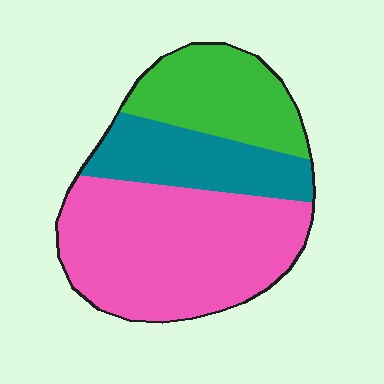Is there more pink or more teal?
Pink.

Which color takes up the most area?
Pink, at roughly 55%.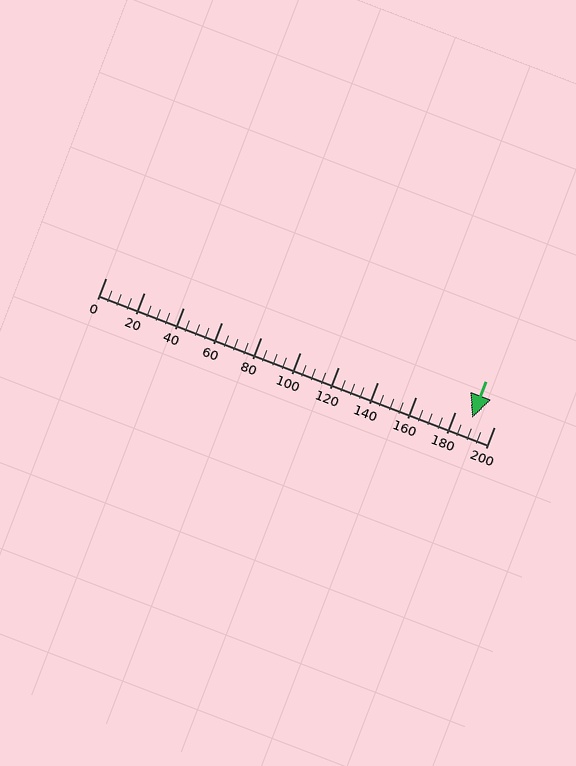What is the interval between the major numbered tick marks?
The major tick marks are spaced 20 units apart.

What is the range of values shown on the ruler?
The ruler shows values from 0 to 200.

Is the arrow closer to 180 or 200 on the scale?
The arrow is closer to 180.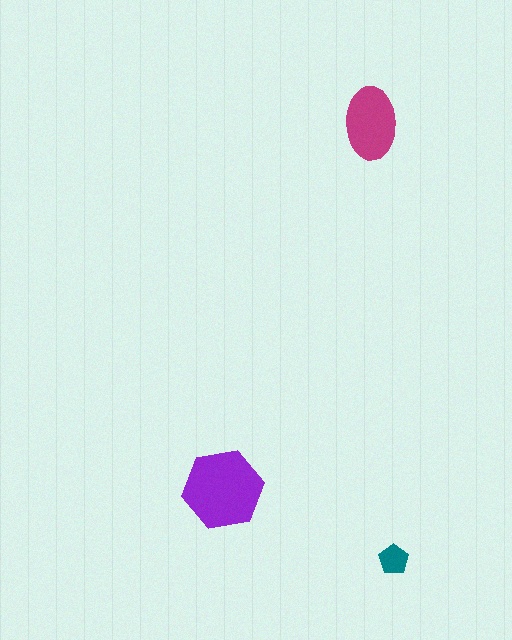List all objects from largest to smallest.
The purple hexagon, the magenta ellipse, the teal pentagon.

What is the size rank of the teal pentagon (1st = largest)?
3rd.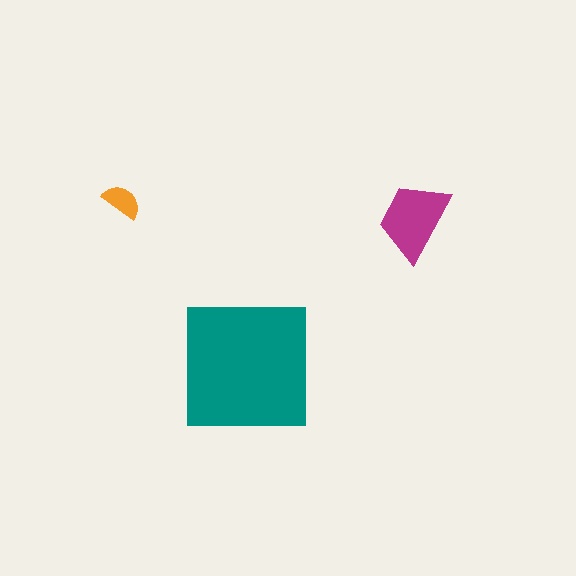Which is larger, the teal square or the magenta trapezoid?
The teal square.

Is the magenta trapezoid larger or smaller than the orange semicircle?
Larger.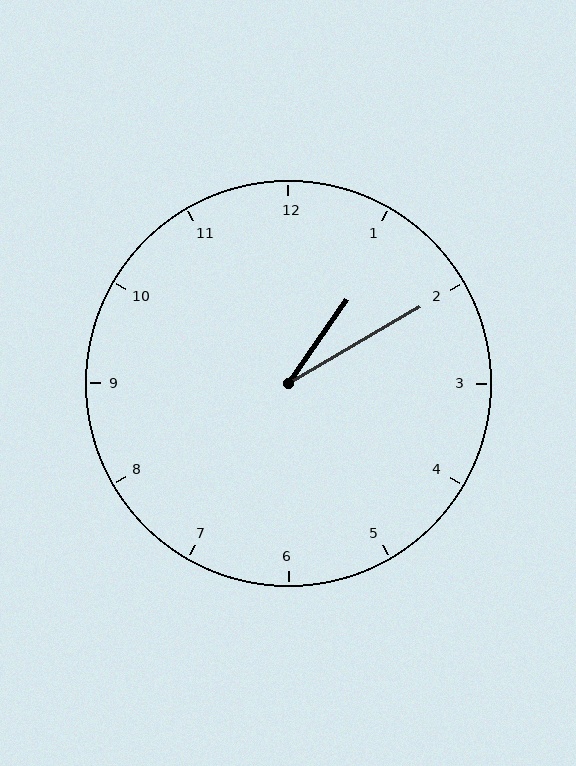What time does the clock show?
1:10.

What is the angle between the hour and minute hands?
Approximately 25 degrees.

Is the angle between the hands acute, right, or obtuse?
It is acute.